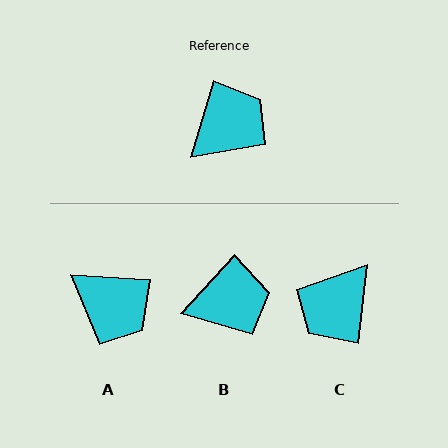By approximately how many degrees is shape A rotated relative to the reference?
Approximately 77 degrees clockwise.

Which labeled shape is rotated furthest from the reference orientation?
C, about 170 degrees away.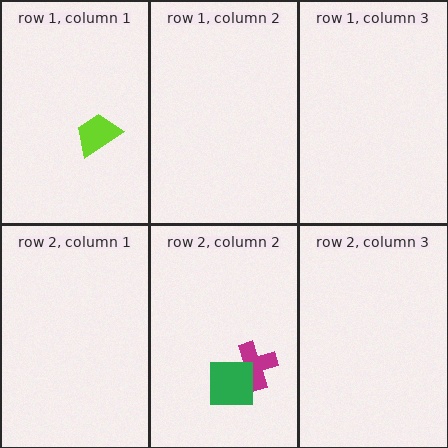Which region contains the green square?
The row 2, column 2 region.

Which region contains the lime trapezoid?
The row 1, column 1 region.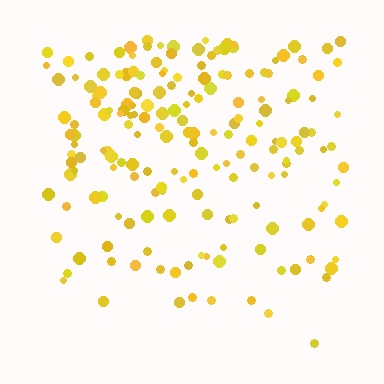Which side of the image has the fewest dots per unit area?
The bottom.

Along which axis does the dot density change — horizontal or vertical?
Vertical.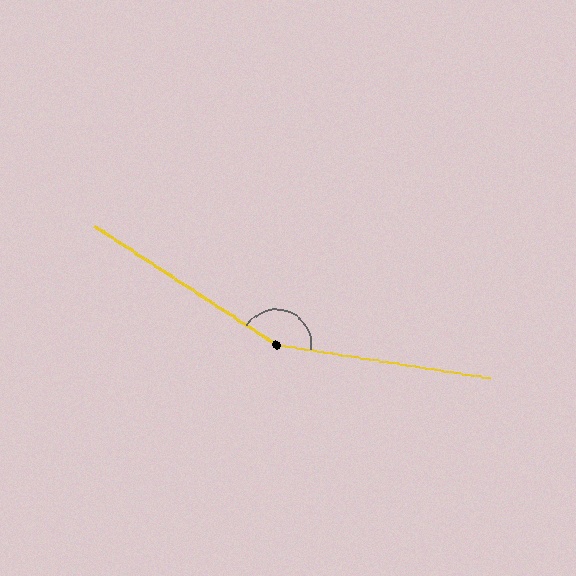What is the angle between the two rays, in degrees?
Approximately 156 degrees.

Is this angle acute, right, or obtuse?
It is obtuse.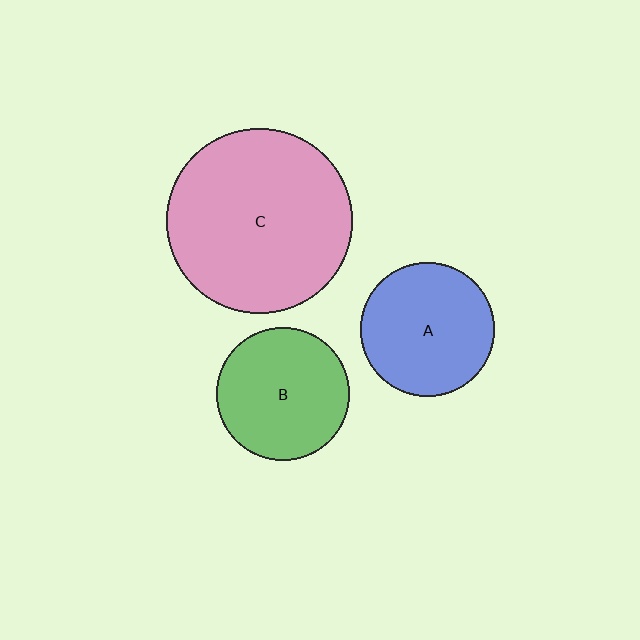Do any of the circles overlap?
No, none of the circles overlap.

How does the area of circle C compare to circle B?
Approximately 1.9 times.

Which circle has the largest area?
Circle C (pink).